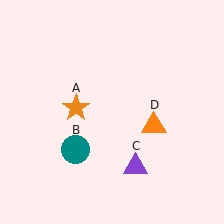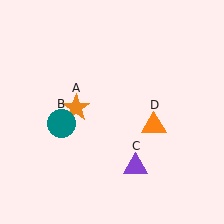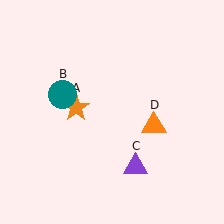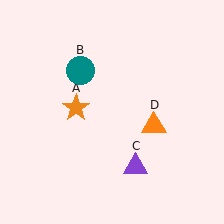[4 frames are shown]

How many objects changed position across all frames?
1 object changed position: teal circle (object B).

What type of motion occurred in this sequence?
The teal circle (object B) rotated clockwise around the center of the scene.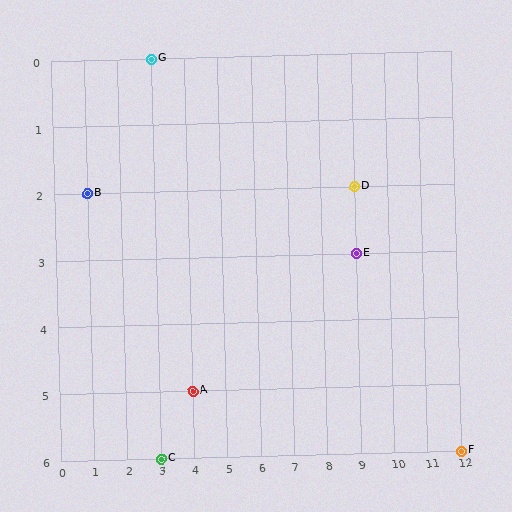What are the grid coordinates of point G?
Point G is at grid coordinates (3, 0).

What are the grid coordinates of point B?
Point B is at grid coordinates (1, 2).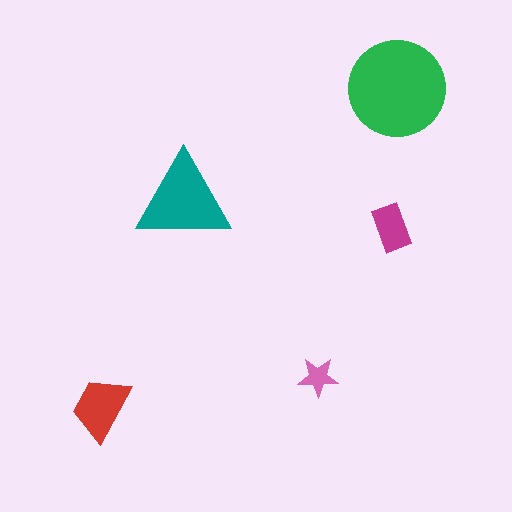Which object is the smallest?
The pink star.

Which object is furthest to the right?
The green circle is rightmost.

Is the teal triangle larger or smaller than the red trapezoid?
Larger.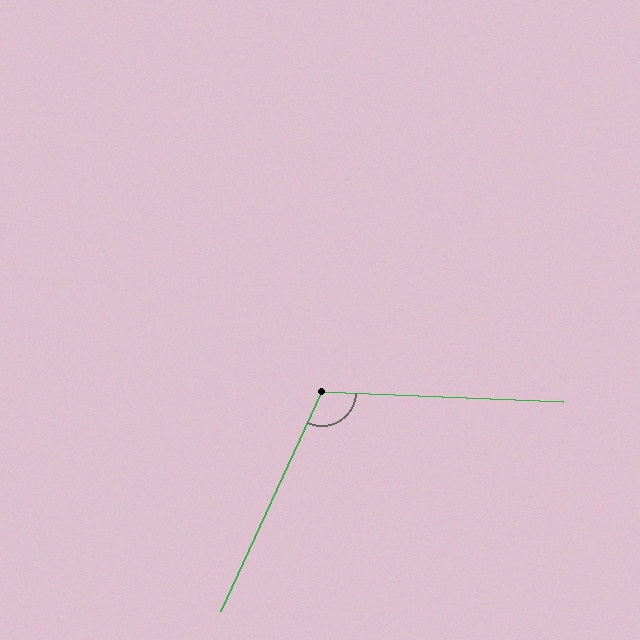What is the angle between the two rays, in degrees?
Approximately 112 degrees.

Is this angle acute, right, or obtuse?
It is obtuse.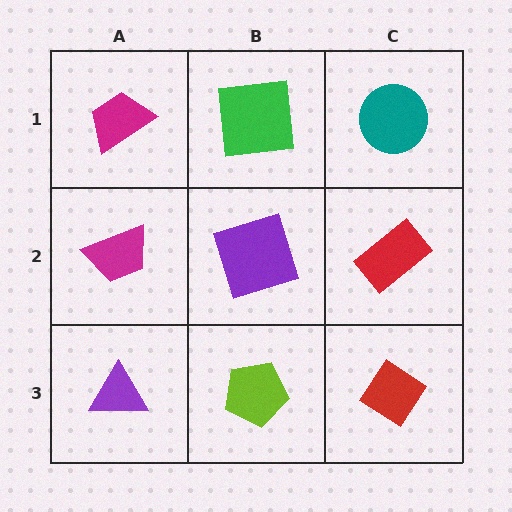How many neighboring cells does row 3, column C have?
2.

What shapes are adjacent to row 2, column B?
A green square (row 1, column B), a lime pentagon (row 3, column B), a magenta trapezoid (row 2, column A), a red rectangle (row 2, column C).